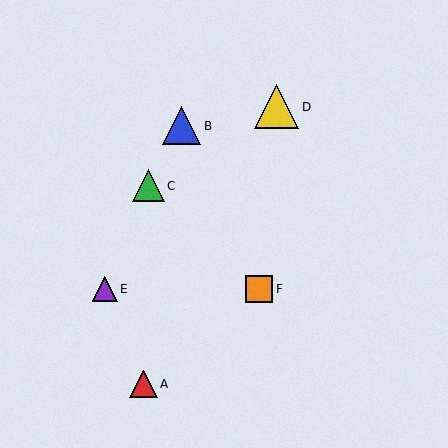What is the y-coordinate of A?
Object A is at y≈384.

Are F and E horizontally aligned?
Yes, both are at y≈289.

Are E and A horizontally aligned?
No, E is at y≈289 and A is at y≈384.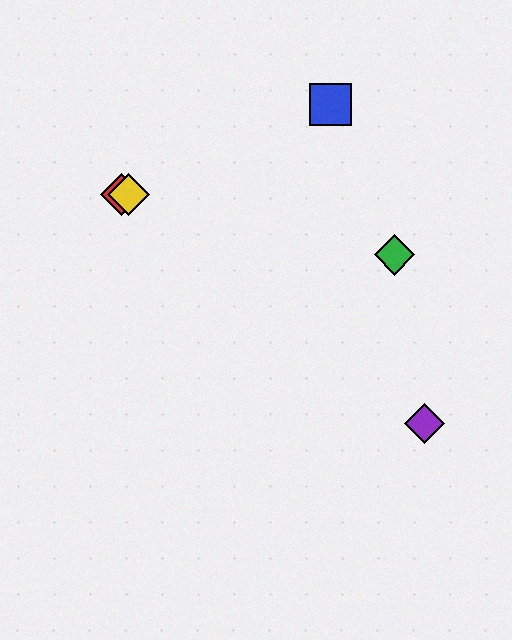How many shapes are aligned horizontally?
2 shapes (the red diamond, the yellow diamond) are aligned horizontally.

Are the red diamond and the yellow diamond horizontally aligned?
Yes, both are at y≈194.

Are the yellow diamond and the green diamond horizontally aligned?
No, the yellow diamond is at y≈194 and the green diamond is at y≈255.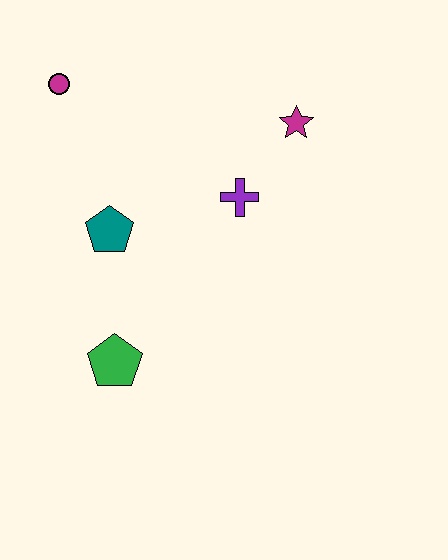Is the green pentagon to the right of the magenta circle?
Yes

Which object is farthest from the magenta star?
The green pentagon is farthest from the magenta star.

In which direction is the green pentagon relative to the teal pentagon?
The green pentagon is below the teal pentagon.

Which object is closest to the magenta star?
The purple cross is closest to the magenta star.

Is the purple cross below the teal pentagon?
No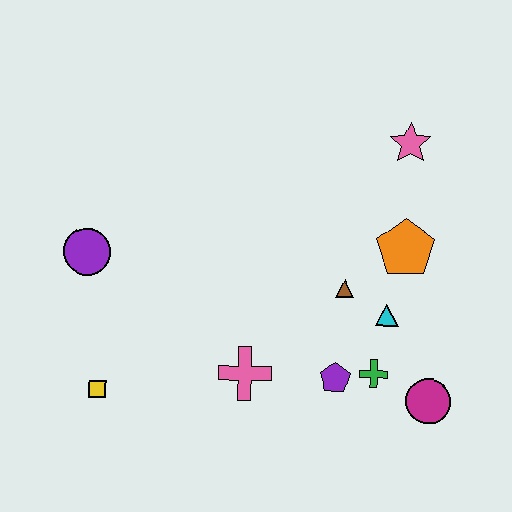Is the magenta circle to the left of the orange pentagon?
No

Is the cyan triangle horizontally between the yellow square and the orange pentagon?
Yes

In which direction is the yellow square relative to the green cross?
The yellow square is to the left of the green cross.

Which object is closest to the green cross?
The purple pentagon is closest to the green cross.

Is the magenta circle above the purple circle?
No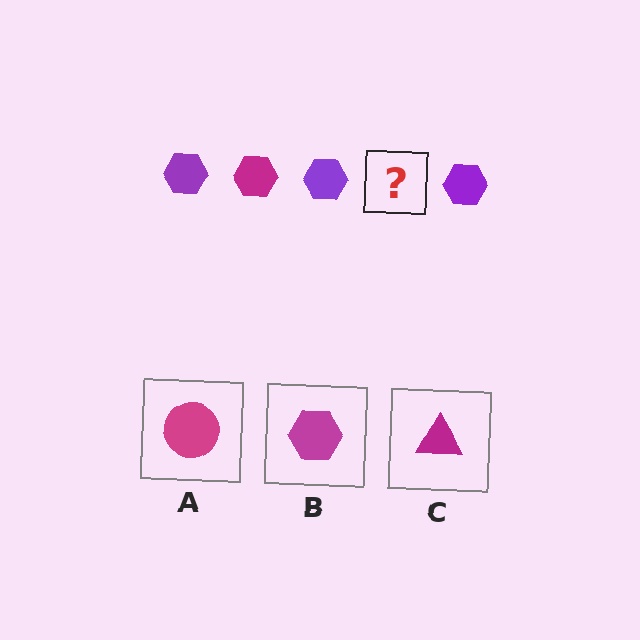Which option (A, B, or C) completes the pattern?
B.